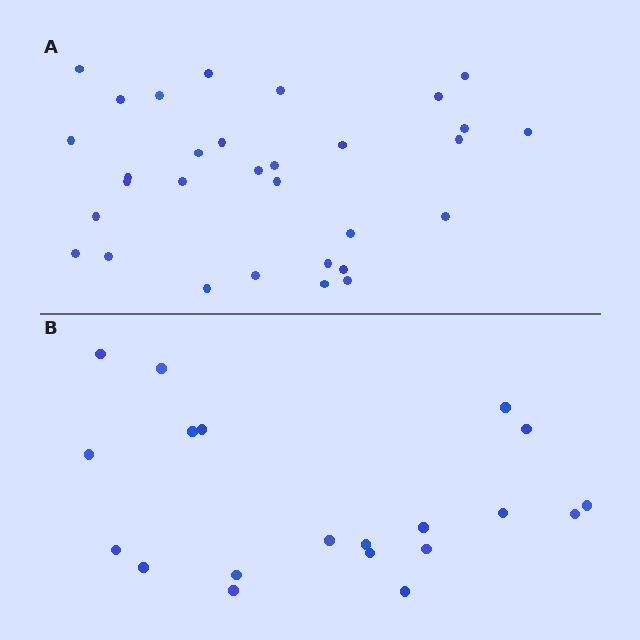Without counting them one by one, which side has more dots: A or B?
Region A (the top region) has more dots.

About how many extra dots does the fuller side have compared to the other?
Region A has roughly 12 or so more dots than region B.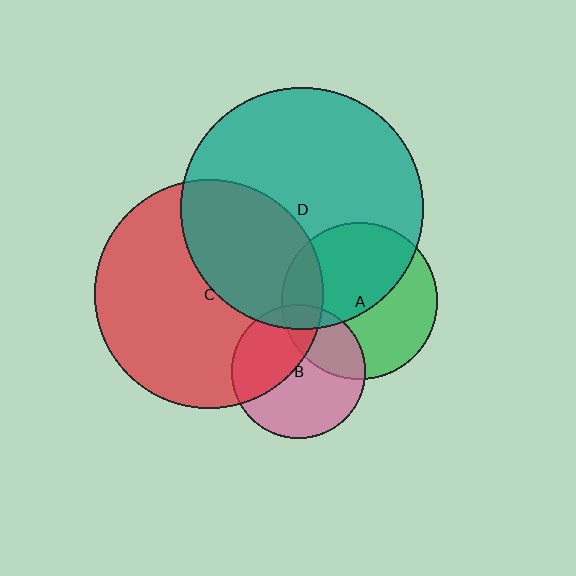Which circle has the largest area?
Circle D (teal).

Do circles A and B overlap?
Yes.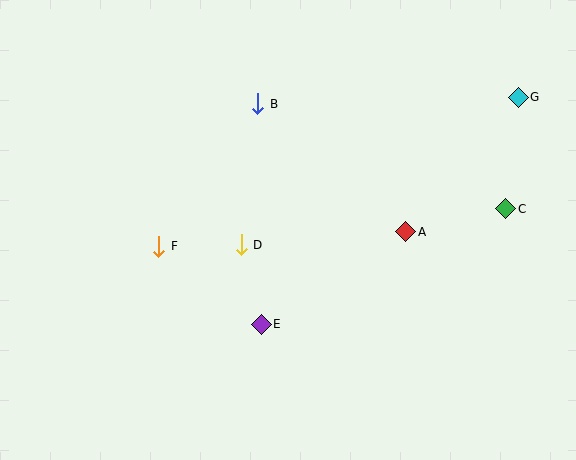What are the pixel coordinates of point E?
Point E is at (261, 324).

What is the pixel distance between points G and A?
The distance between G and A is 176 pixels.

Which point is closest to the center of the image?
Point D at (241, 245) is closest to the center.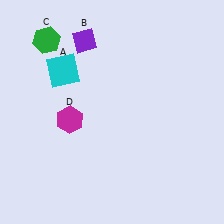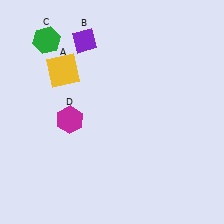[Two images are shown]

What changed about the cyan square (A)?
In Image 1, A is cyan. In Image 2, it changed to yellow.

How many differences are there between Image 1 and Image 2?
There is 1 difference between the two images.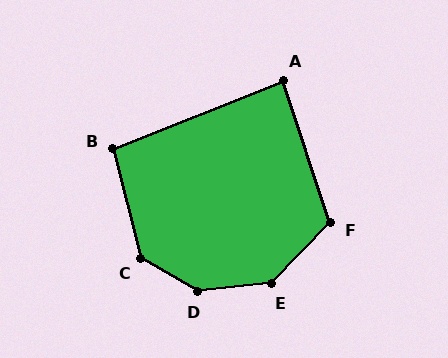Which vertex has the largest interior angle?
D, at approximately 145 degrees.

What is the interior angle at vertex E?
Approximately 139 degrees (obtuse).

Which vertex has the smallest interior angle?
A, at approximately 87 degrees.